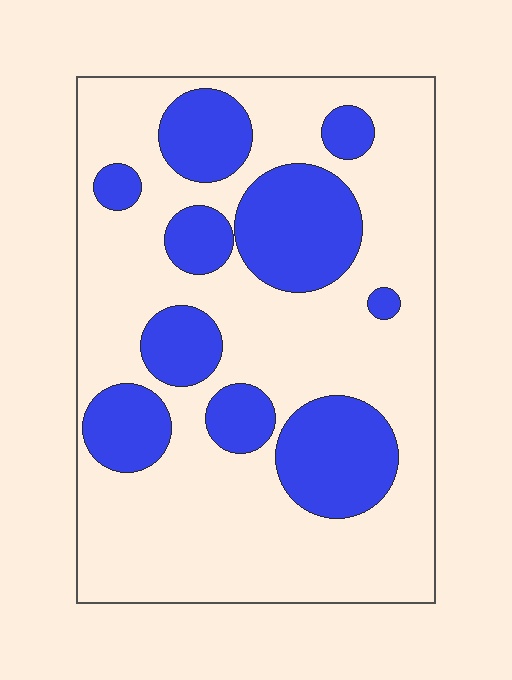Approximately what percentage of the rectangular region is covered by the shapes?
Approximately 30%.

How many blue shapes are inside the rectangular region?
10.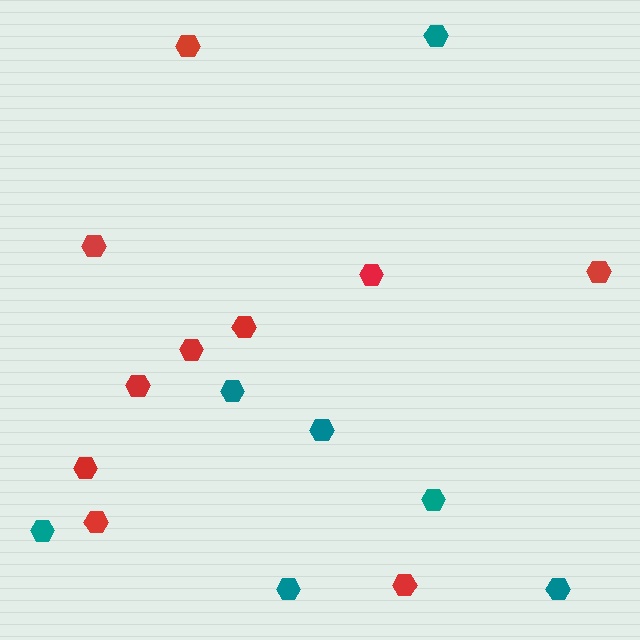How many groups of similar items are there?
There are 2 groups: one group of red hexagons (10) and one group of teal hexagons (7).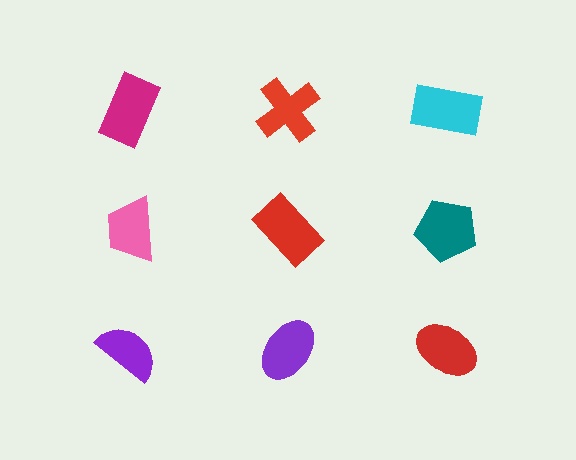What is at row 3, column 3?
A red ellipse.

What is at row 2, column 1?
A pink trapezoid.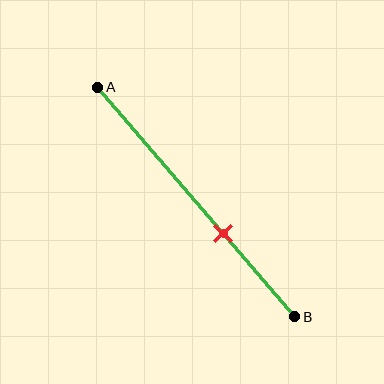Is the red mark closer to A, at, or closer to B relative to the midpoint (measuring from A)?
The red mark is closer to point B than the midpoint of segment AB.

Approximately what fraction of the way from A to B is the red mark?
The red mark is approximately 65% of the way from A to B.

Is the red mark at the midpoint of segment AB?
No, the mark is at about 65% from A, not at the 50% midpoint.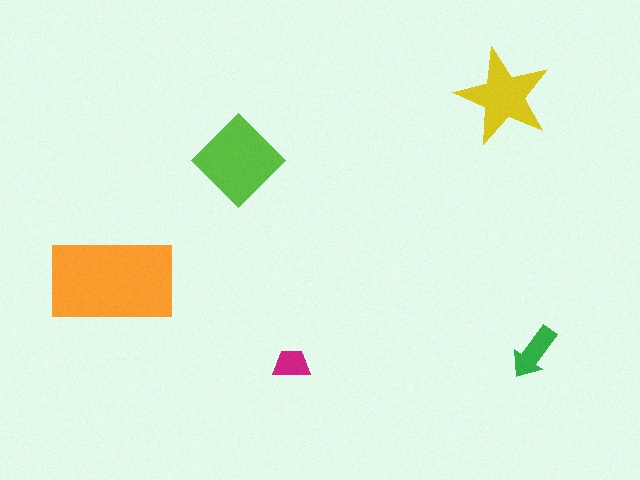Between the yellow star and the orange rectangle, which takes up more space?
The orange rectangle.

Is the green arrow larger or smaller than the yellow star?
Smaller.